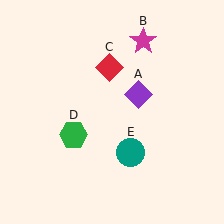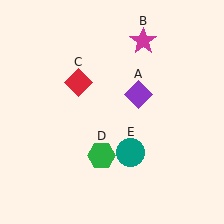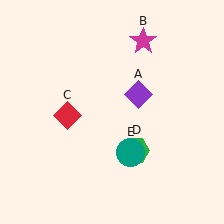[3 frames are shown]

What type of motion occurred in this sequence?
The red diamond (object C), green hexagon (object D) rotated counterclockwise around the center of the scene.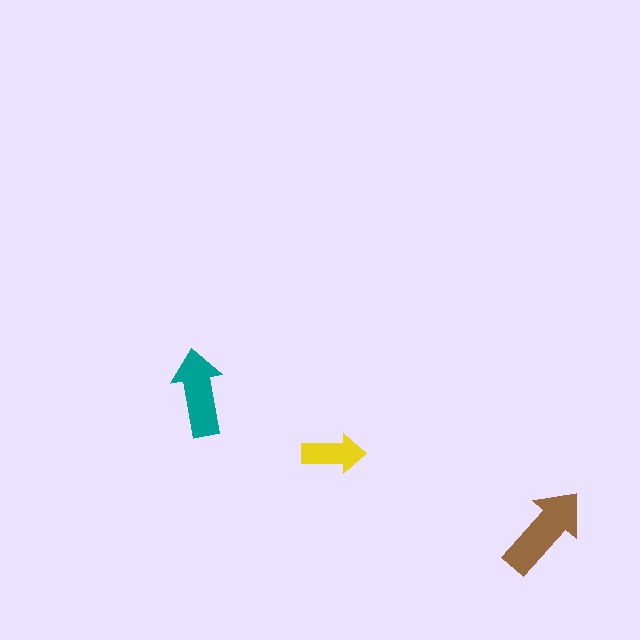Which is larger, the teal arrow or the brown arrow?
The brown one.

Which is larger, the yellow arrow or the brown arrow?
The brown one.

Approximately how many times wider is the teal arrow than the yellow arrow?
About 1.5 times wider.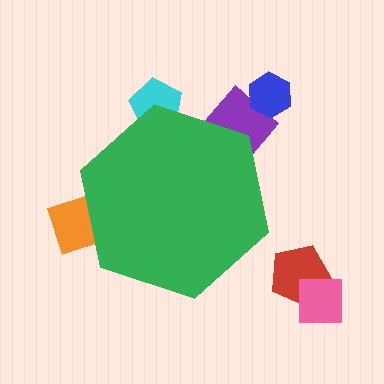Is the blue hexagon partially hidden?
No, the blue hexagon is fully visible.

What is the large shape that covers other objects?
A green hexagon.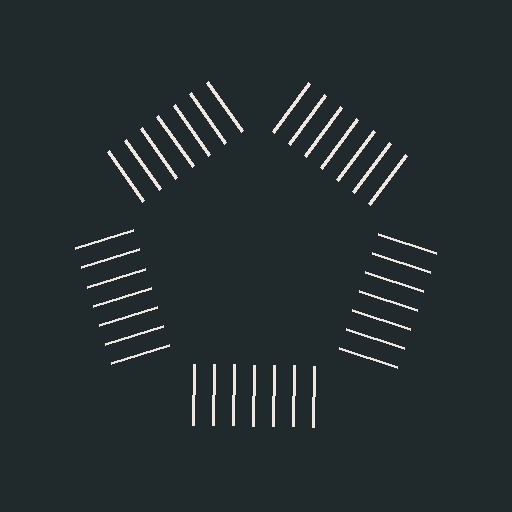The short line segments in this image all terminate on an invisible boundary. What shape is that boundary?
An illusory pentagon — the line segments terminate on its edges but no continuous stroke is drawn.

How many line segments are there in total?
35 — 7 along each of the 5 edges.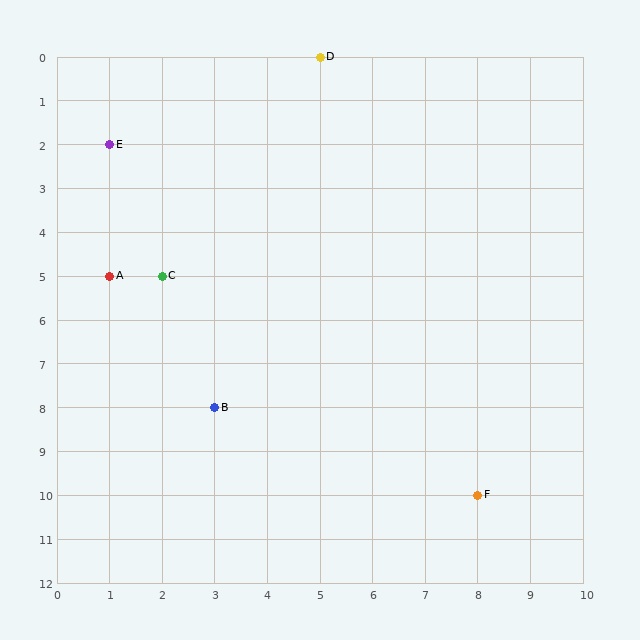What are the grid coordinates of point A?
Point A is at grid coordinates (1, 5).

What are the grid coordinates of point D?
Point D is at grid coordinates (5, 0).